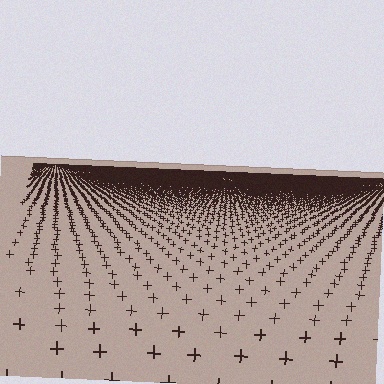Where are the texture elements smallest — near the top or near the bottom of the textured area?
Near the top.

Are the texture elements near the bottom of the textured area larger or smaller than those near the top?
Larger. Near the bottom, elements are closer to the viewer and appear at a bigger on-screen size.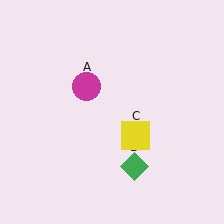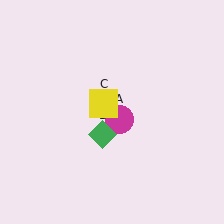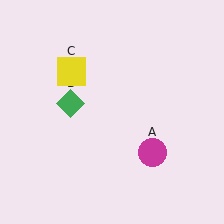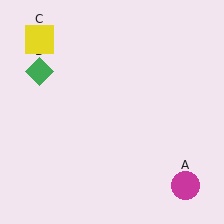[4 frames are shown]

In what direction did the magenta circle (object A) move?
The magenta circle (object A) moved down and to the right.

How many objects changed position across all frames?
3 objects changed position: magenta circle (object A), green diamond (object B), yellow square (object C).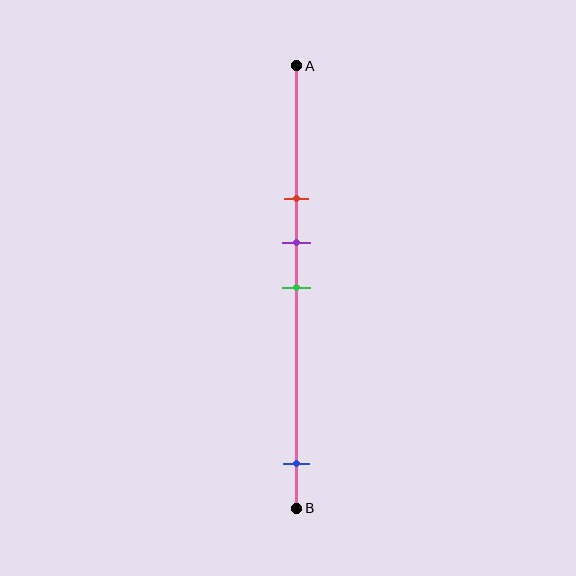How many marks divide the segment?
There are 4 marks dividing the segment.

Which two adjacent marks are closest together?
The purple and green marks are the closest adjacent pair.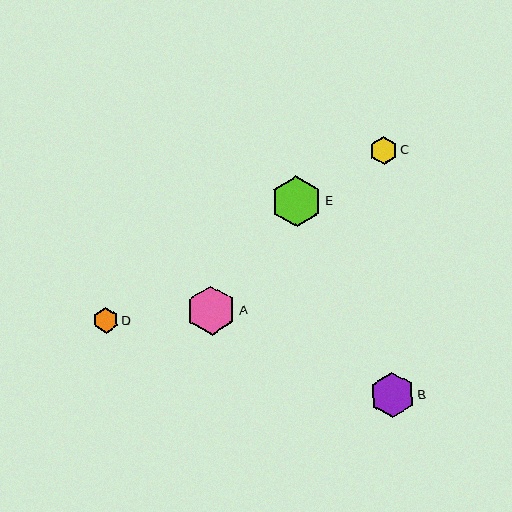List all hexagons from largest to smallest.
From largest to smallest: E, A, B, C, D.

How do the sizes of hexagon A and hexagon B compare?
Hexagon A and hexagon B are approximately the same size.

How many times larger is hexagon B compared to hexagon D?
Hexagon B is approximately 1.8 times the size of hexagon D.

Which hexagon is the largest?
Hexagon E is the largest with a size of approximately 51 pixels.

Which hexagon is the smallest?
Hexagon D is the smallest with a size of approximately 25 pixels.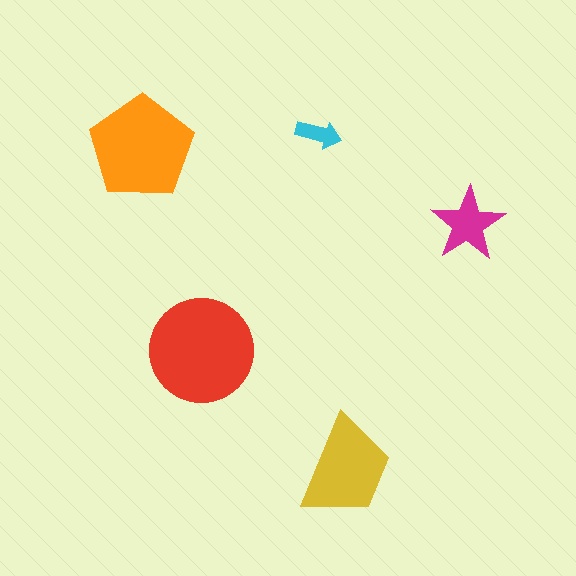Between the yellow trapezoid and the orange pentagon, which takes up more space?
The orange pentagon.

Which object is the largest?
The red circle.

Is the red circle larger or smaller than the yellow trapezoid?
Larger.